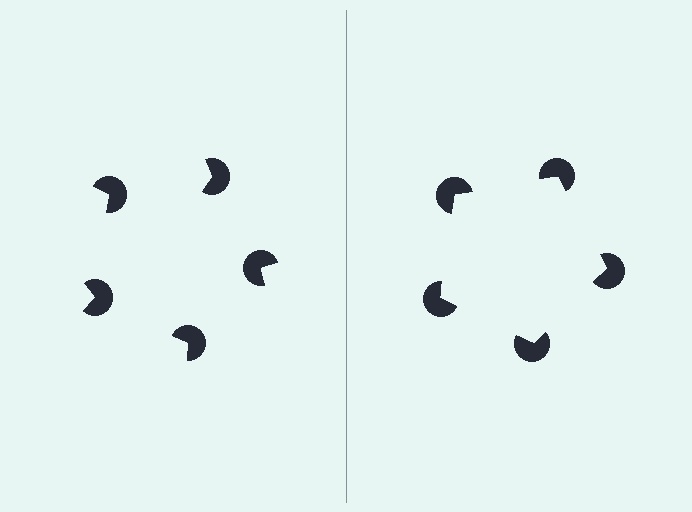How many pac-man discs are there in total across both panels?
10 — 5 on each side.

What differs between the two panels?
The pac-man discs are positioned identically on both sides; only the wedge orientations differ. On the right they align to a pentagon; on the left they are misaligned.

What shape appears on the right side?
An illusory pentagon.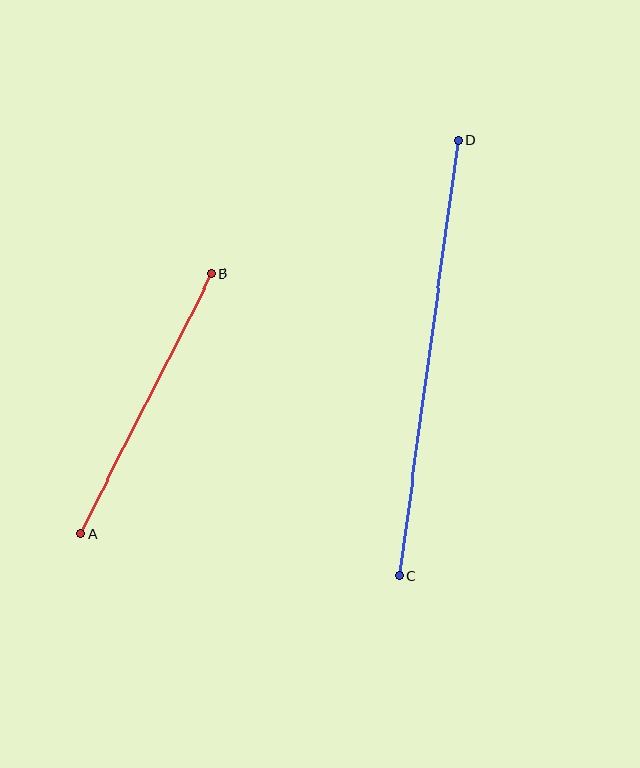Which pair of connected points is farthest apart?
Points C and D are farthest apart.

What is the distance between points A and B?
The distance is approximately 292 pixels.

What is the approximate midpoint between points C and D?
The midpoint is at approximately (428, 358) pixels.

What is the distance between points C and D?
The distance is approximately 439 pixels.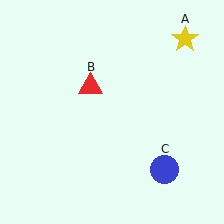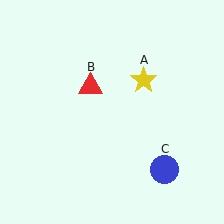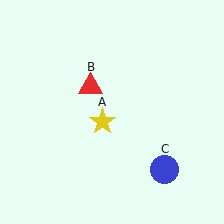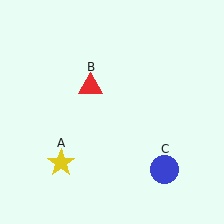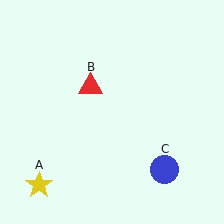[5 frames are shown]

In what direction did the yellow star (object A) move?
The yellow star (object A) moved down and to the left.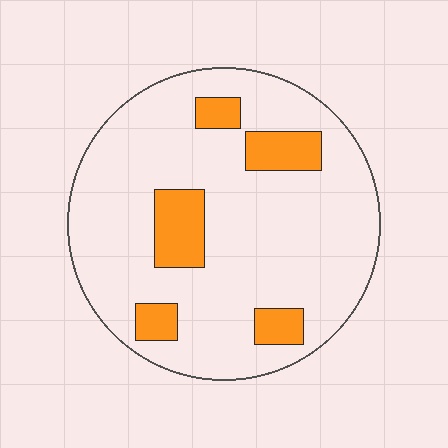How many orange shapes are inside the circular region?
5.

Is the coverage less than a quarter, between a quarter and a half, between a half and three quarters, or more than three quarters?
Less than a quarter.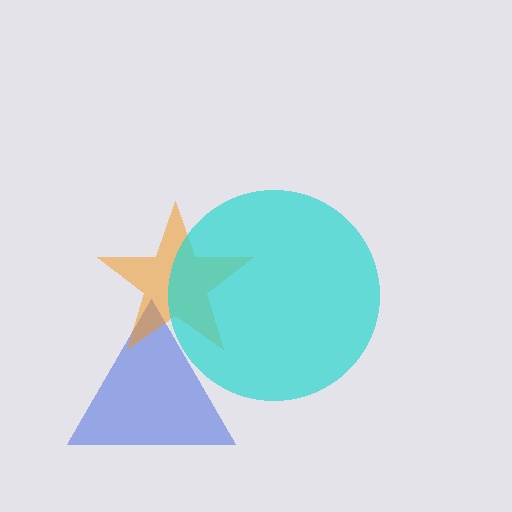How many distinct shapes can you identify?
There are 3 distinct shapes: a blue triangle, an orange star, a cyan circle.